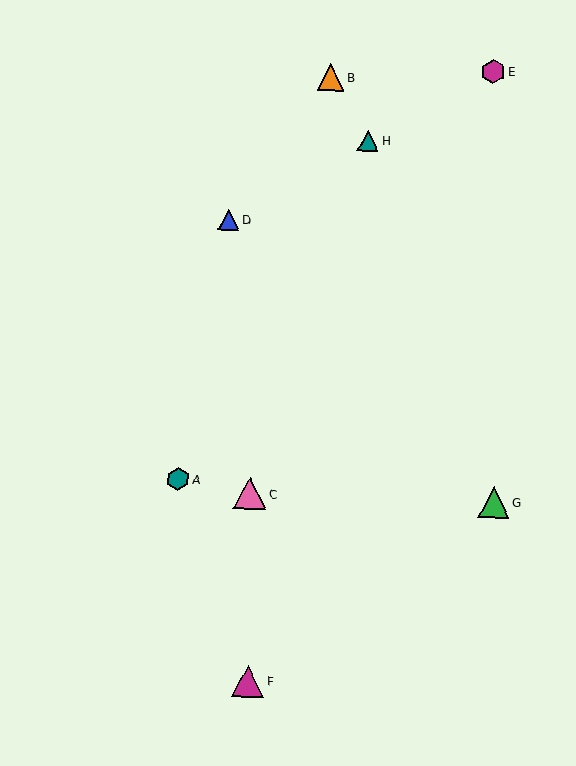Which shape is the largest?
The magenta triangle (labeled F) is the largest.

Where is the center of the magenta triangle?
The center of the magenta triangle is at (248, 681).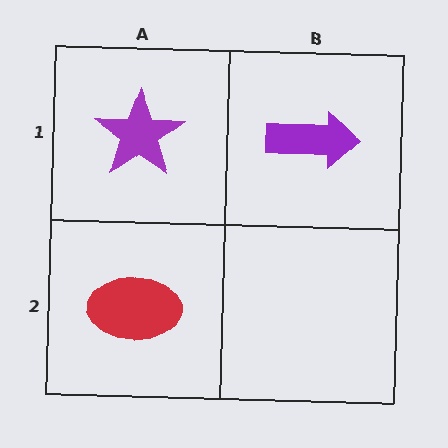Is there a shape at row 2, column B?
No, that cell is empty.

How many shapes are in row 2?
1 shape.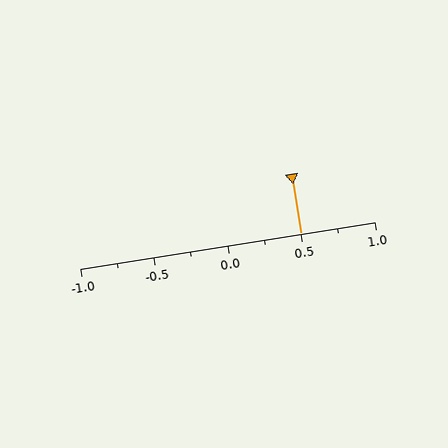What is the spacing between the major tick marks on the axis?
The major ticks are spaced 0.5 apart.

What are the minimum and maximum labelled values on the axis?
The axis runs from -1.0 to 1.0.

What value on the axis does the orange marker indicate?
The marker indicates approximately 0.5.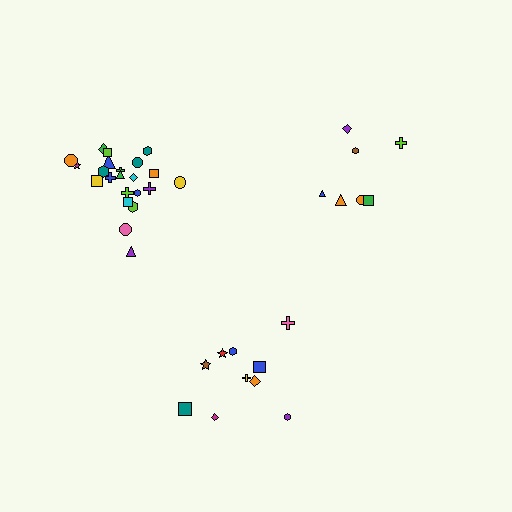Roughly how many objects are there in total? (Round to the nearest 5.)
Roughly 40 objects in total.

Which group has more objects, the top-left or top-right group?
The top-left group.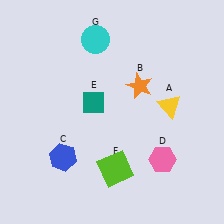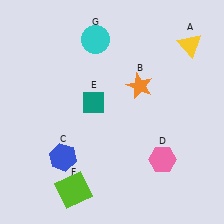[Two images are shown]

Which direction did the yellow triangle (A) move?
The yellow triangle (A) moved up.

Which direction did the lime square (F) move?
The lime square (F) moved left.